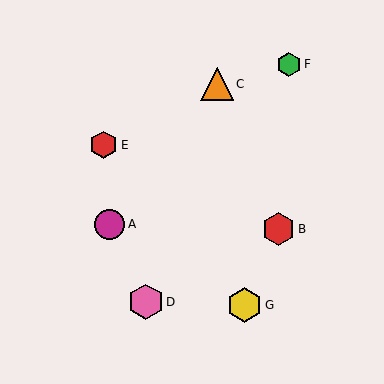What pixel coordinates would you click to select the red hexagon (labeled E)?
Click at (104, 145) to select the red hexagon E.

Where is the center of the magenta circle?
The center of the magenta circle is at (110, 224).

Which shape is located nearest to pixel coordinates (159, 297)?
The pink hexagon (labeled D) at (146, 302) is nearest to that location.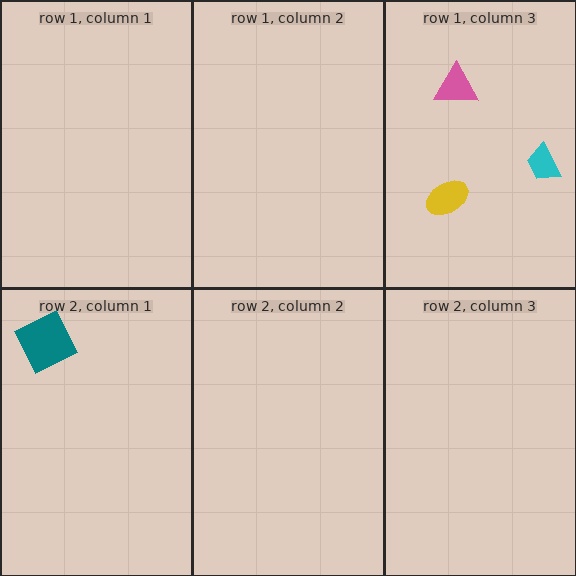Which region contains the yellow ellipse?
The row 1, column 3 region.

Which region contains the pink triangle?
The row 1, column 3 region.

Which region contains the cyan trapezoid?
The row 1, column 3 region.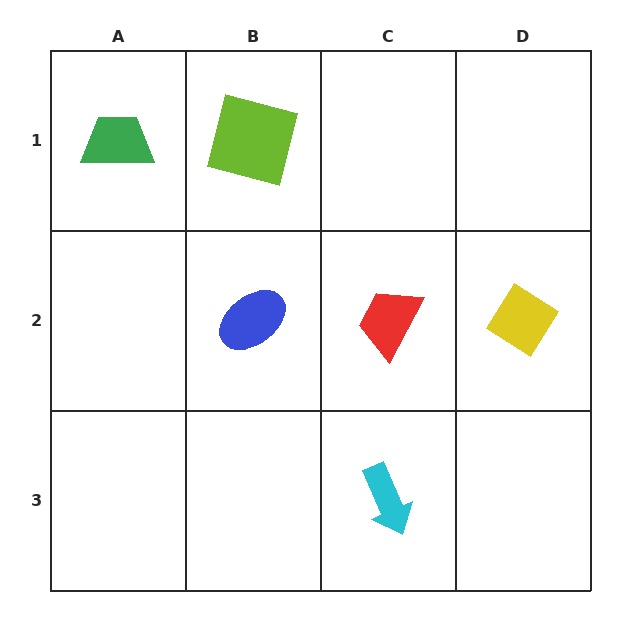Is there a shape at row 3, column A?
No, that cell is empty.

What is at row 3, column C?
A cyan arrow.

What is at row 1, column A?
A green trapezoid.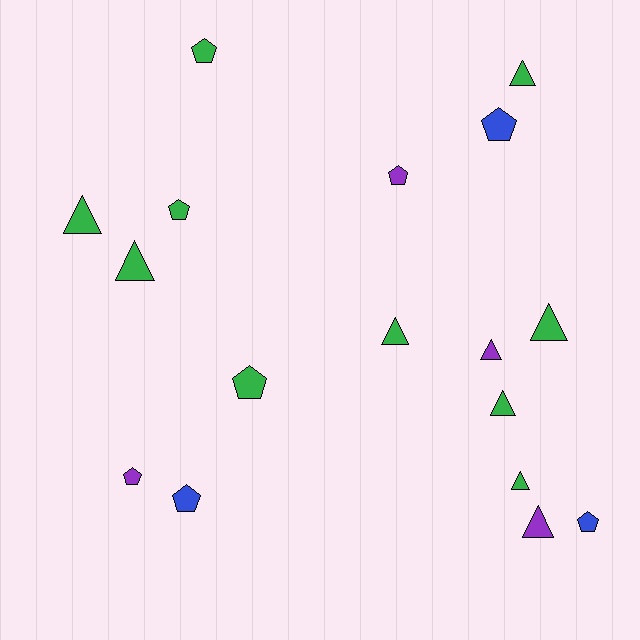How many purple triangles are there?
There are 2 purple triangles.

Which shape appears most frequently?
Triangle, with 9 objects.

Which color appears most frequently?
Green, with 10 objects.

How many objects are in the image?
There are 17 objects.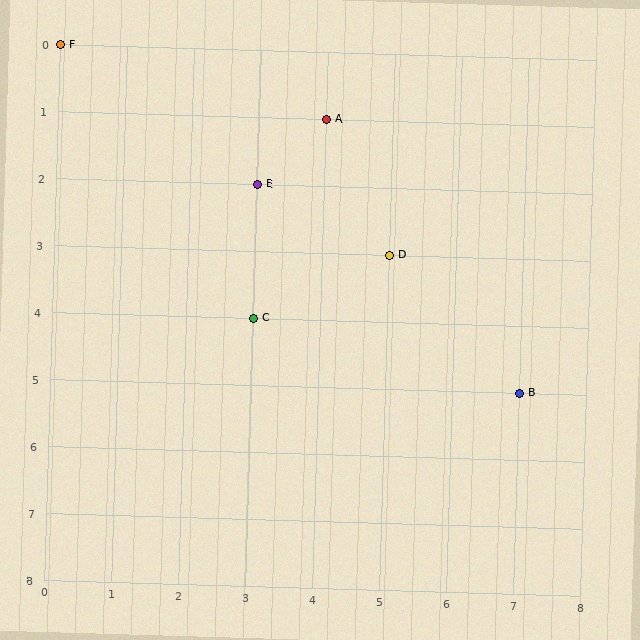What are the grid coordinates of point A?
Point A is at grid coordinates (4, 1).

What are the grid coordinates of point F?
Point F is at grid coordinates (0, 0).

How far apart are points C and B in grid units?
Points C and B are 4 columns and 1 row apart (about 4.1 grid units diagonally).